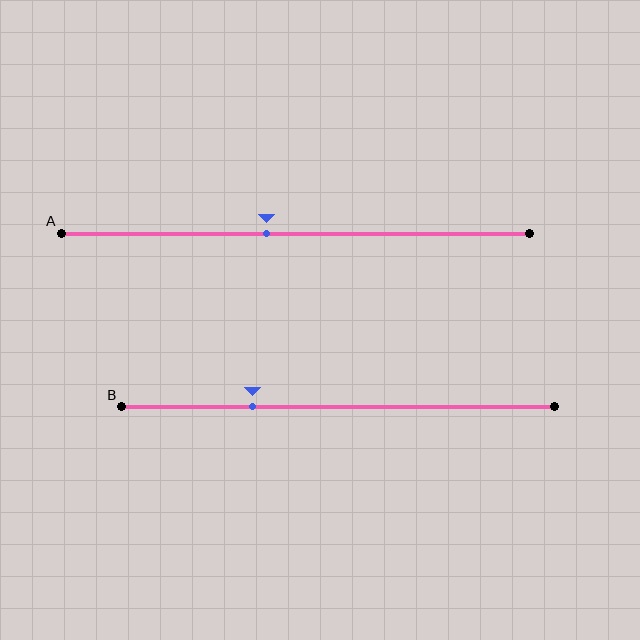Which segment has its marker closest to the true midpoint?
Segment A has its marker closest to the true midpoint.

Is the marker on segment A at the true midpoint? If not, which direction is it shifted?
No, the marker on segment A is shifted to the left by about 6% of the segment length.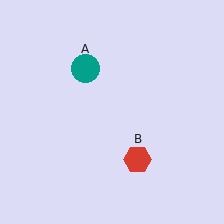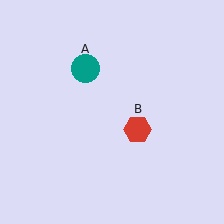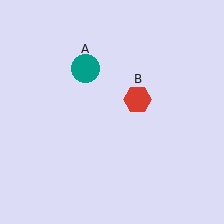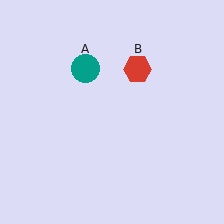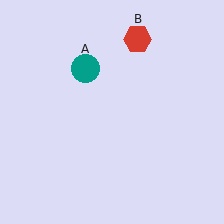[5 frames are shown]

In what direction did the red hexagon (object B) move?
The red hexagon (object B) moved up.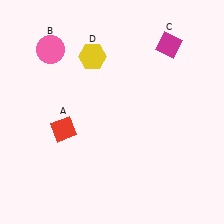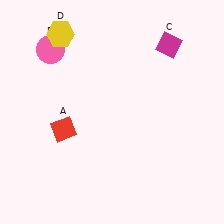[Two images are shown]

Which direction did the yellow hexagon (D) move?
The yellow hexagon (D) moved left.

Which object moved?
The yellow hexagon (D) moved left.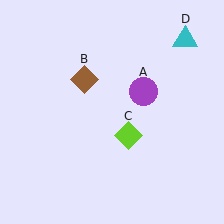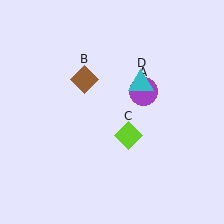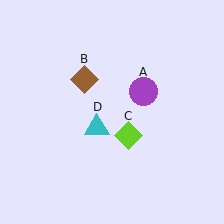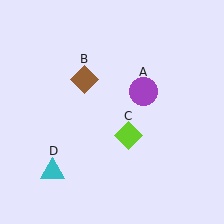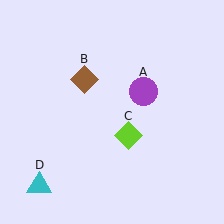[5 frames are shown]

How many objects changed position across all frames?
1 object changed position: cyan triangle (object D).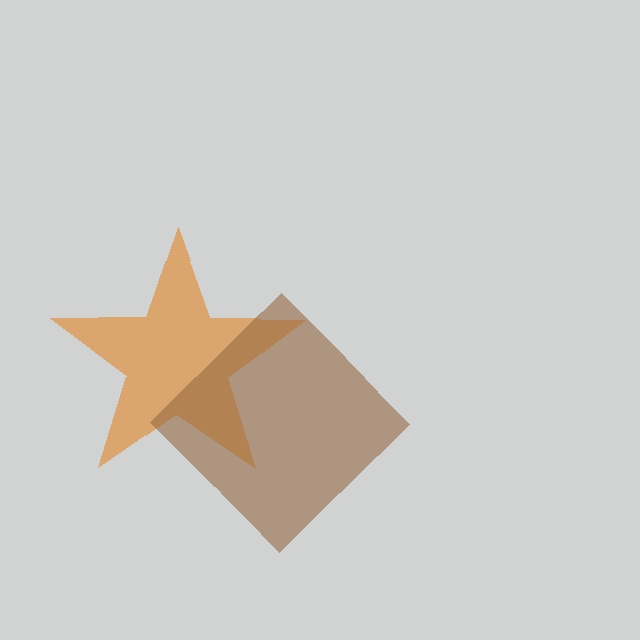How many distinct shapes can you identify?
There are 2 distinct shapes: an orange star, a brown diamond.